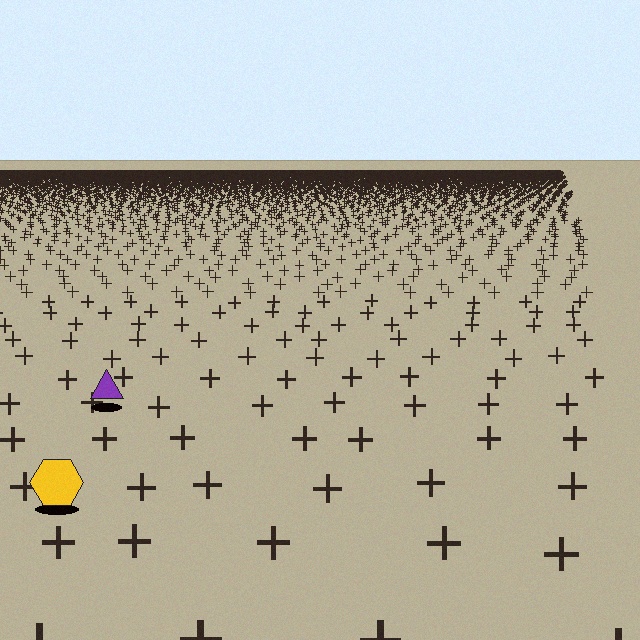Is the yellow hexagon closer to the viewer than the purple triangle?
Yes. The yellow hexagon is closer — you can tell from the texture gradient: the ground texture is coarser near it.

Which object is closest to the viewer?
The yellow hexagon is closest. The texture marks near it are larger and more spread out.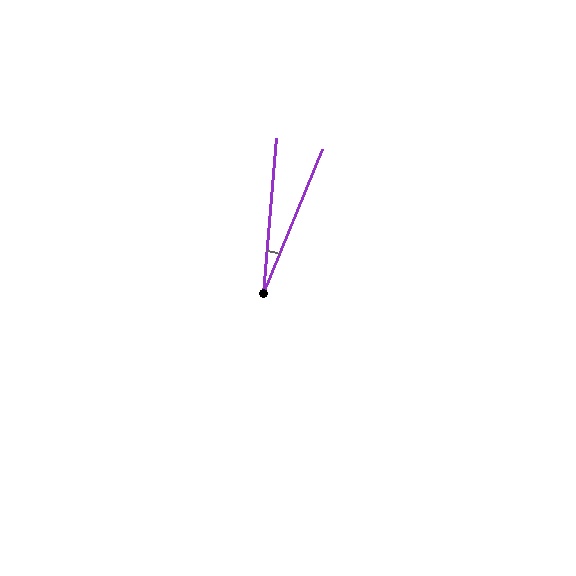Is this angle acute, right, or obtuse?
It is acute.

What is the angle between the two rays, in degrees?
Approximately 17 degrees.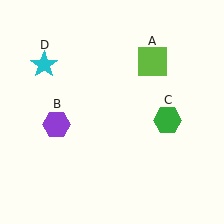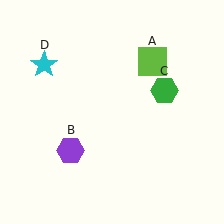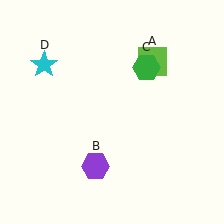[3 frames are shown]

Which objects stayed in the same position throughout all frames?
Lime square (object A) and cyan star (object D) remained stationary.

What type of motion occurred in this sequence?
The purple hexagon (object B), green hexagon (object C) rotated counterclockwise around the center of the scene.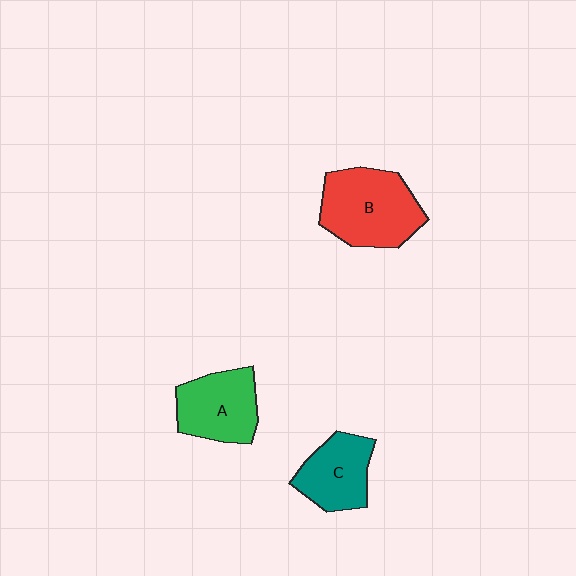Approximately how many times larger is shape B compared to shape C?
Approximately 1.5 times.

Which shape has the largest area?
Shape B (red).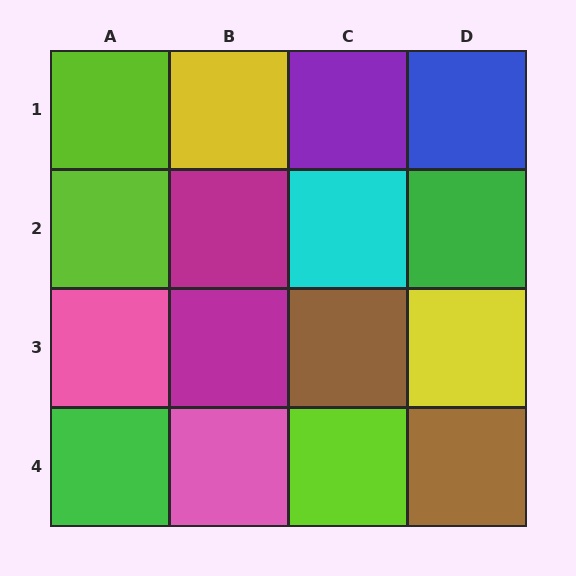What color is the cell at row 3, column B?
Magenta.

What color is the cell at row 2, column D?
Green.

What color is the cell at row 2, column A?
Lime.